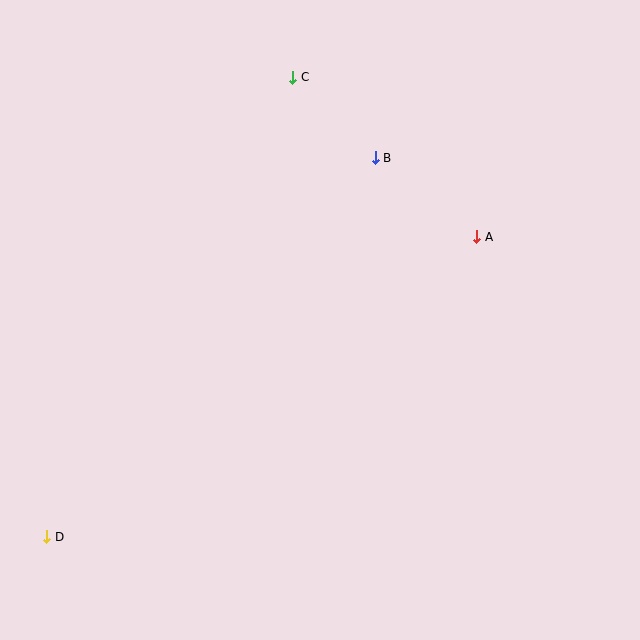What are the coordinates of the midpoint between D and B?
The midpoint between D and B is at (211, 347).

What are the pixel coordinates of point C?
Point C is at (293, 77).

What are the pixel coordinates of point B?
Point B is at (375, 158).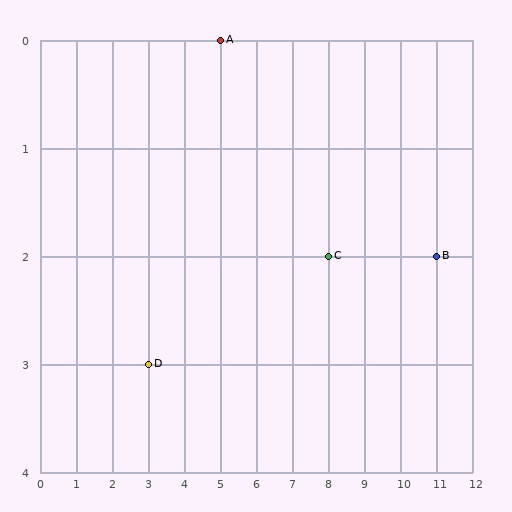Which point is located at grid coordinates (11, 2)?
Point B is at (11, 2).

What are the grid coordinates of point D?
Point D is at grid coordinates (3, 3).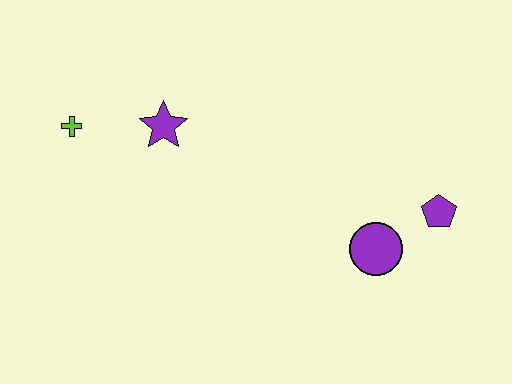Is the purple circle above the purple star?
No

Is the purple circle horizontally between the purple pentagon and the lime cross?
Yes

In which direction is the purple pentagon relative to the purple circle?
The purple pentagon is to the right of the purple circle.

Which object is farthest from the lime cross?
The purple pentagon is farthest from the lime cross.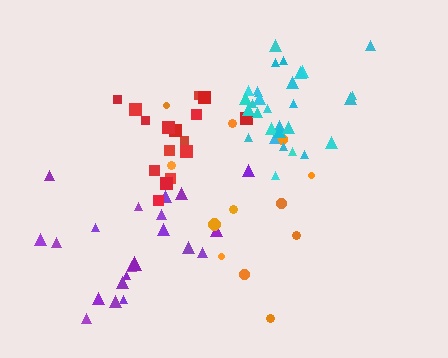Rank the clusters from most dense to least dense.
cyan, red, purple, orange.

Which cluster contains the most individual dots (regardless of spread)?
Cyan (30).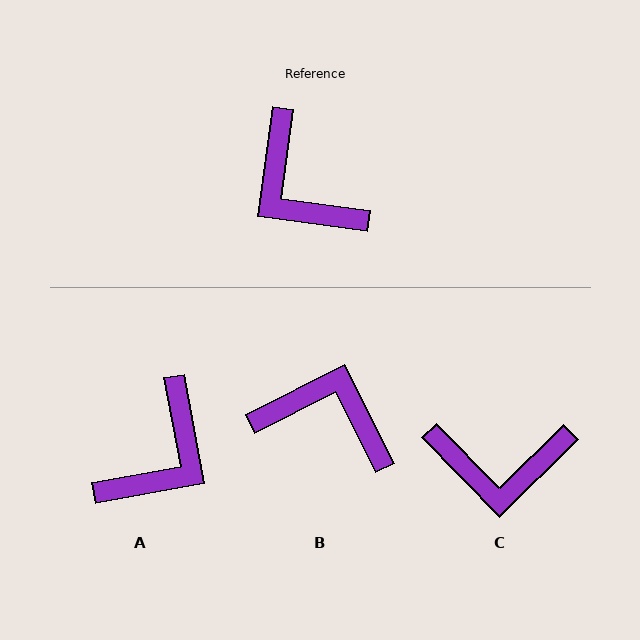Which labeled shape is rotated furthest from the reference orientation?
B, about 145 degrees away.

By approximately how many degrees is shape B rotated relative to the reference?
Approximately 145 degrees clockwise.